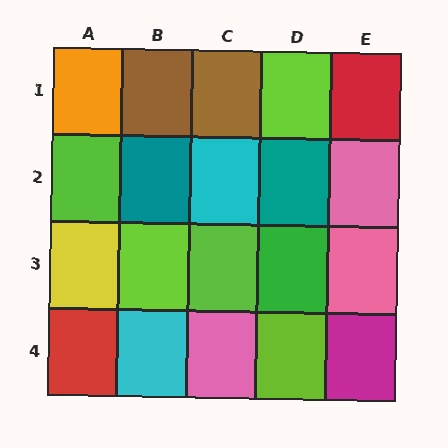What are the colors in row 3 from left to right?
Yellow, lime, lime, green, pink.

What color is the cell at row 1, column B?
Brown.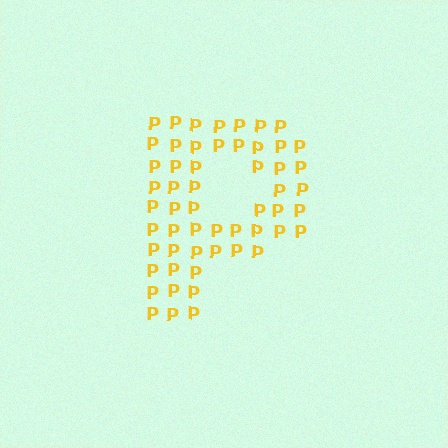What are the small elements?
The small elements are letter P's.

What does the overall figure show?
The overall figure shows the letter P.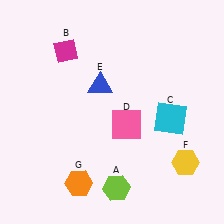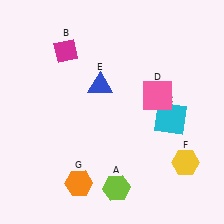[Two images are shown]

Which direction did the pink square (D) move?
The pink square (D) moved right.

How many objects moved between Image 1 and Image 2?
1 object moved between the two images.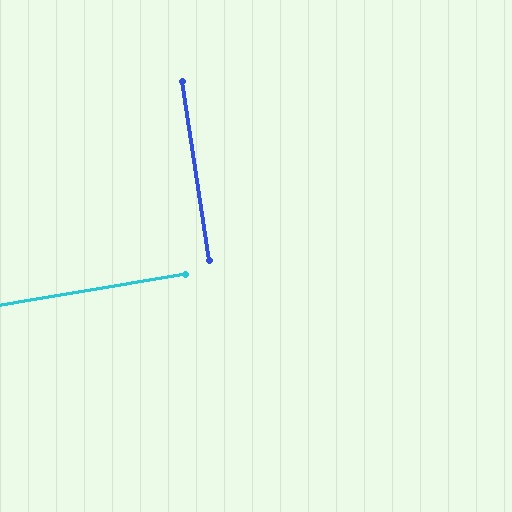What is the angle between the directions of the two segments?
Approximately 89 degrees.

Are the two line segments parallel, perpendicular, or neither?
Perpendicular — they meet at approximately 89°.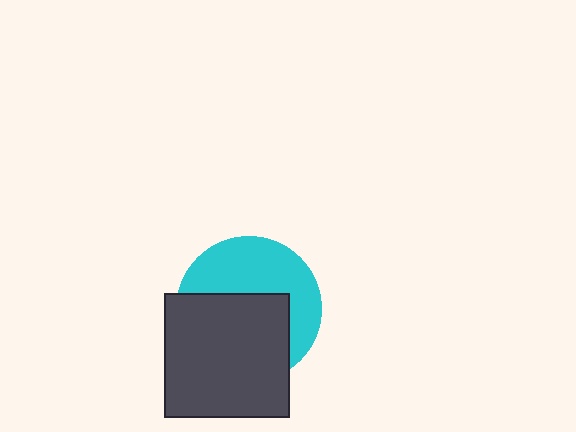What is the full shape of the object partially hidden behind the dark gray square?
The partially hidden object is a cyan circle.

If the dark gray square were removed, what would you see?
You would see the complete cyan circle.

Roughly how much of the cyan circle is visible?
About half of it is visible (roughly 48%).